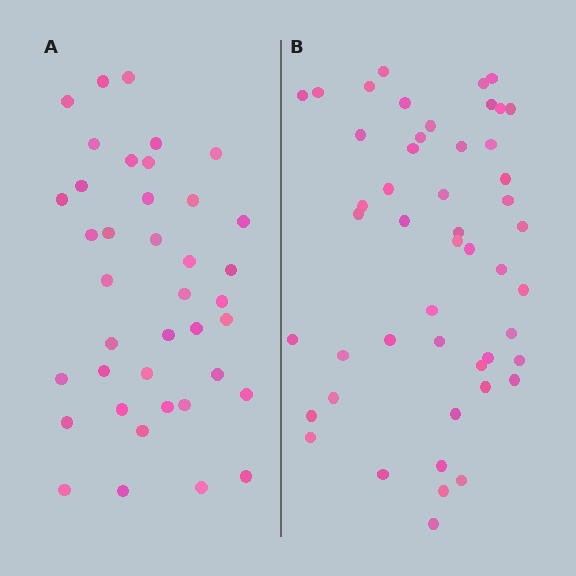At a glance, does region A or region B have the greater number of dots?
Region B (the right region) has more dots.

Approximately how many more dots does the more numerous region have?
Region B has roughly 10 or so more dots than region A.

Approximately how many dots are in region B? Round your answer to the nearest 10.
About 50 dots. (The exact count is 49, which rounds to 50.)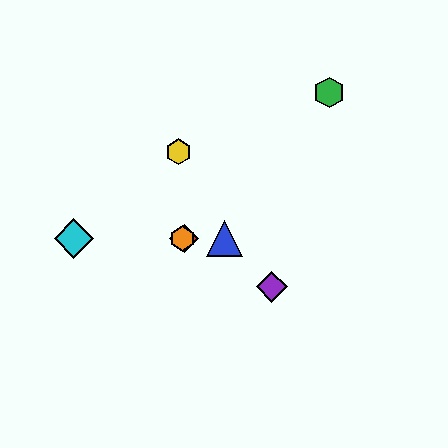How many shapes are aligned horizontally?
4 shapes (the red diamond, the blue triangle, the orange hexagon, the cyan diamond) are aligned horizontally.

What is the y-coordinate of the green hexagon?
The green hexagon is at y≈92.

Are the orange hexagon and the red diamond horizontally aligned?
Yes, both are at y≈238.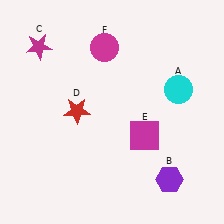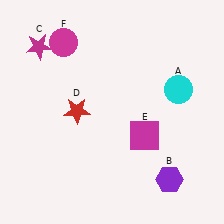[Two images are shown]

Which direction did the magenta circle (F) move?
The magenta circle (F) moved left.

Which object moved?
The magenta circle (F) moved left.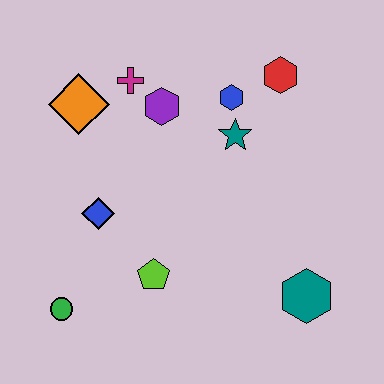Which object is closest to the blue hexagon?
The teal star is closest to the blue hexagon.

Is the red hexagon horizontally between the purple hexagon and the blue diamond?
No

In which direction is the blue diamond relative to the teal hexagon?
The blue diamond is to the left of the teal hexagon.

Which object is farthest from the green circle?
The red hexagon is farthest from the green circle.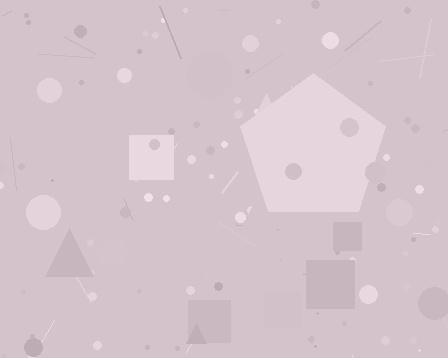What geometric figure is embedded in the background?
A pentagon is embedded in the background.